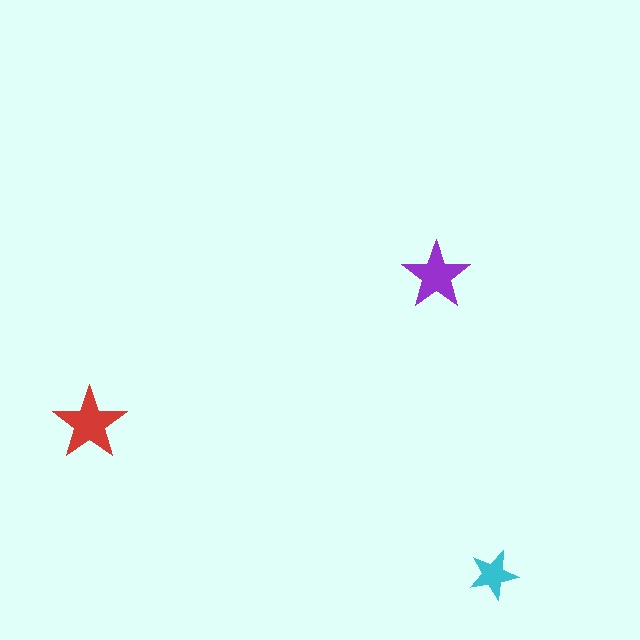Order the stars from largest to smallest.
the red one, the purple one, the cyan one.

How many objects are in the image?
There are 3 objects in the image.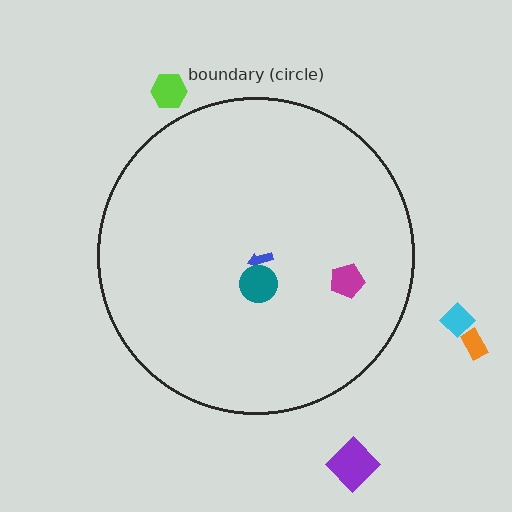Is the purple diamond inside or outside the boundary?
Outside.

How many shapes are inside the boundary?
3 inside, 4 outside.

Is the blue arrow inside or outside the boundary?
Inside.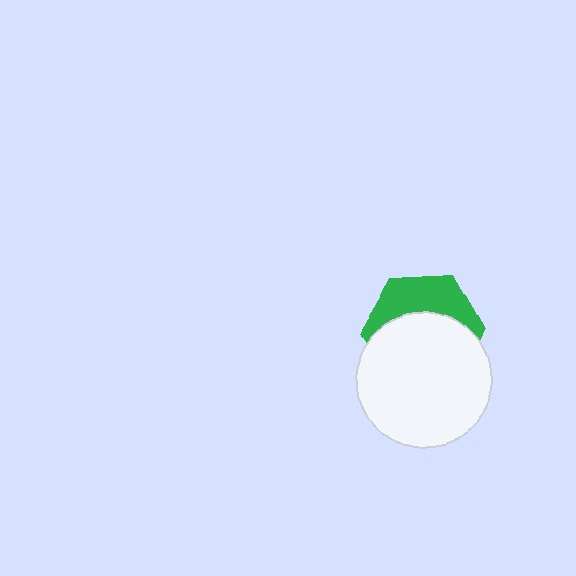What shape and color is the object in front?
The object in front is a white circle.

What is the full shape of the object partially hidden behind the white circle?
The partially hidden object is a green hexagon.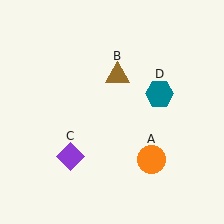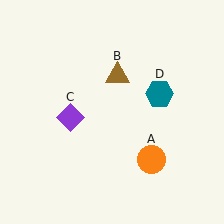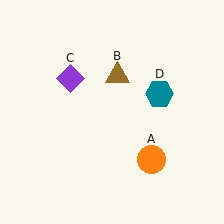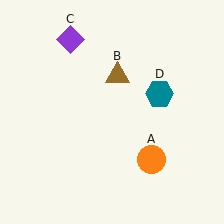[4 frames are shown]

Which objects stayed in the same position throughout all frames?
Orange circle (object A) and brown triangle (object B) and teal hexagon (object D) remained stationary.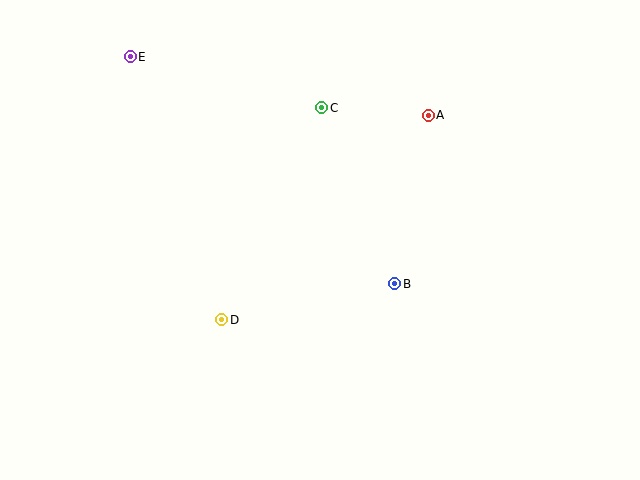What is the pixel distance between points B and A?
The distance between B and A is 172 pixels.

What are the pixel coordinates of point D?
Point D is at (222, 320).